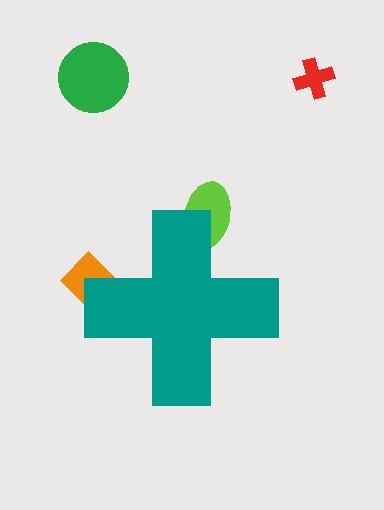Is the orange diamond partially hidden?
Yes, the orange diamond is partially hidden behind the teal cross.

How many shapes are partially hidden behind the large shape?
2 shapes are partially hidden.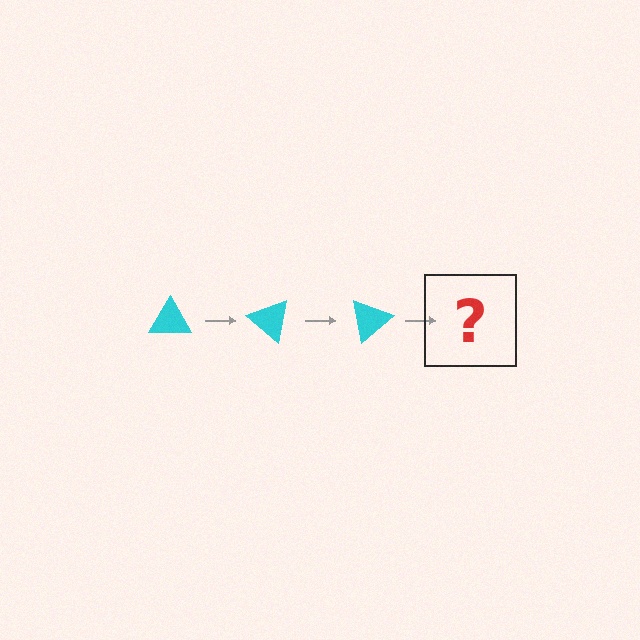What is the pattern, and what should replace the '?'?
The pattern is that the triangle rotates 40 degrees each step. The '?' should be a cyan triangle rotated 120 degrees.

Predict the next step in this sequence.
The next step is a cyan triangle rotated 120 degrees.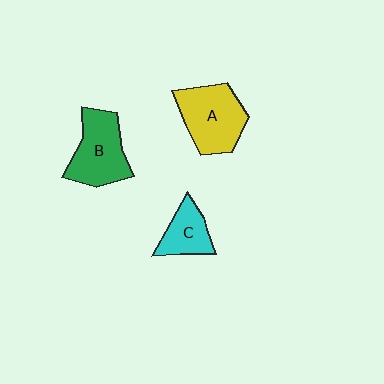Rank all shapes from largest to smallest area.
From largest to smallest: A (yellow), B (green), C (cyan).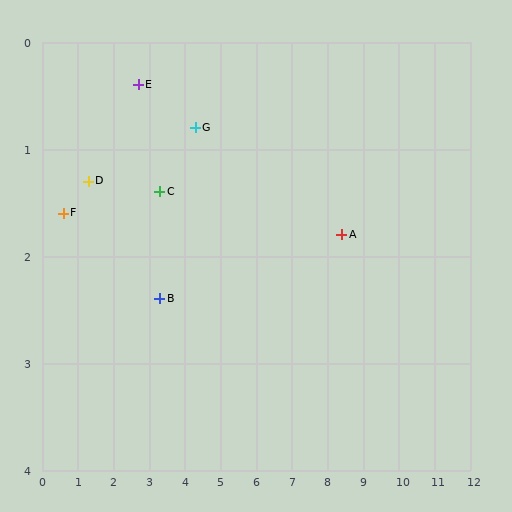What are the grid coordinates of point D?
Point D is at approximately (1.3, 1.3).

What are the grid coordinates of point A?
Point A is at approximately (8.4, 1.8).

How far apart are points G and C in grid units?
Points G and C are about 1.2 grid units apart.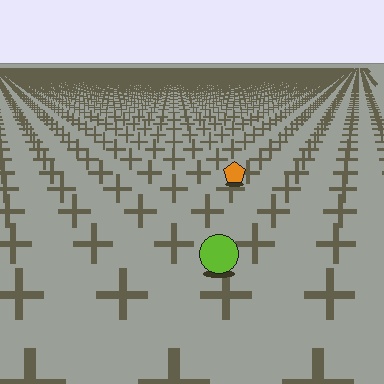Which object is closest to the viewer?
The lime circle is closest. The texture marks near it are larger and more spread out.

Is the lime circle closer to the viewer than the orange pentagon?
Yes. The lime circle is closer — you can tell from the texture gradient: the ground texture is coarser near it.